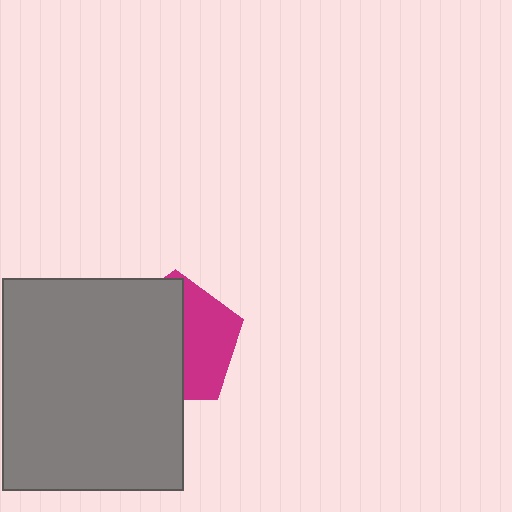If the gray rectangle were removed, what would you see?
You would see the complete magenta pentagon.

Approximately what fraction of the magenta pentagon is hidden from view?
Roughly 58% of the magenta pentagon is hidden behind the gray rectangle.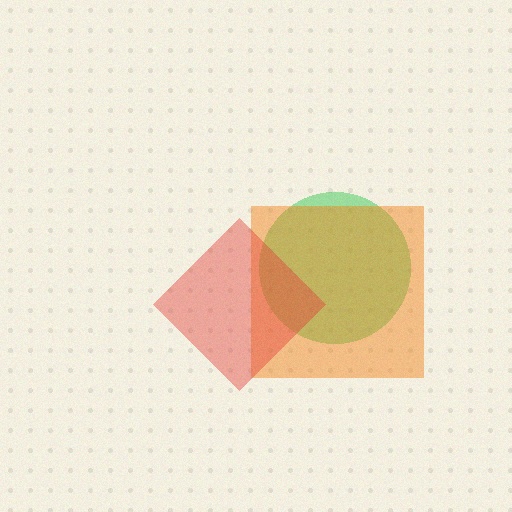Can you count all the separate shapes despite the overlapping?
Yes, there are 3 separate shapes.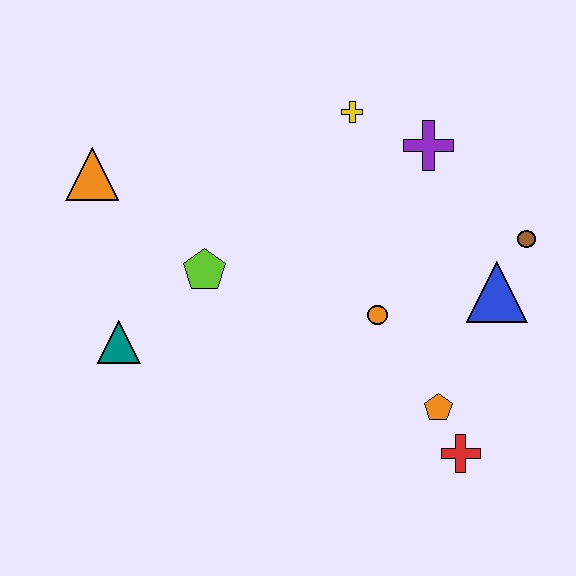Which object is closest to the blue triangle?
The brown circle is closest to the blue triangle.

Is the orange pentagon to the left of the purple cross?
No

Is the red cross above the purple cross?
No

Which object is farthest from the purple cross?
The teal triangle is farthest from the purple cross.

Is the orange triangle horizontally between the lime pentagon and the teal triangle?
No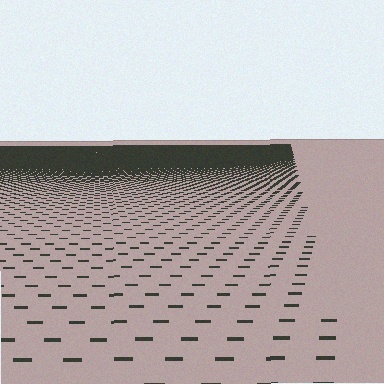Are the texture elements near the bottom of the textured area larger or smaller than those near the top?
Larger. Near the bottom, elements are closer to the viewer and appear at a bigger on-screen size.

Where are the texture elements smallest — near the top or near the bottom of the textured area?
Near the top.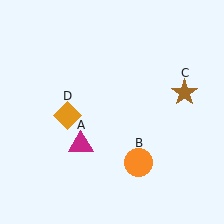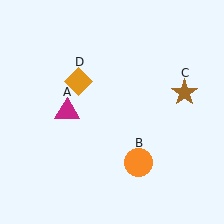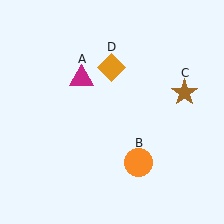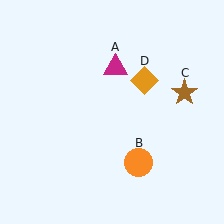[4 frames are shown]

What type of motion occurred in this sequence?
The magenta triangle (object A), orange diamond (object D) rotated clockwise around the center of the scene.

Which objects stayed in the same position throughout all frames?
Orange circle (object B) and brown star (object C) remained stationary.